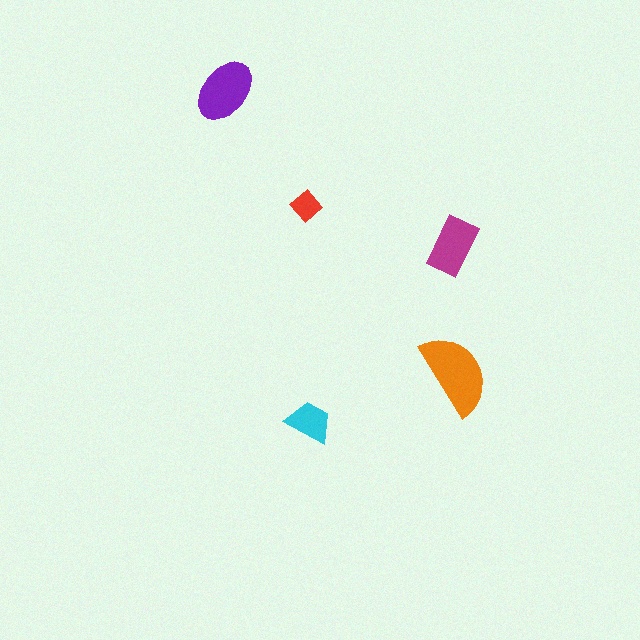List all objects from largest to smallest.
The orange semicircle, the purple ellipse, the magenta rectangle, the cyan trapezoid, the red diamond.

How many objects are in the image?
There are 5 objects in the image.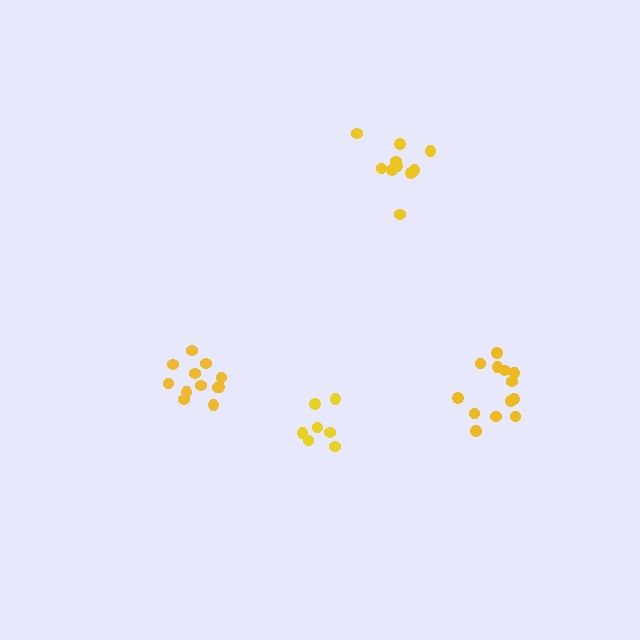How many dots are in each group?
Group 1: 13 dots, Group 2: 12 dots, Group 3: 10 dots, Group 4: 7 dots (42 total).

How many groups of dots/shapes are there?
There are 4 groups.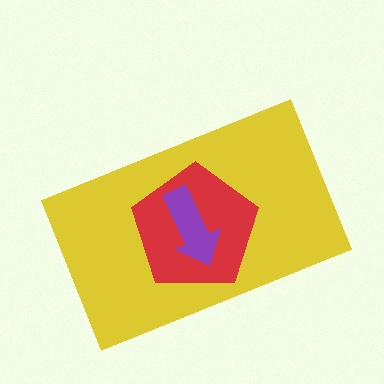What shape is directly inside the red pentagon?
The purple arrow.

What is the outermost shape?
The yellow rectangle.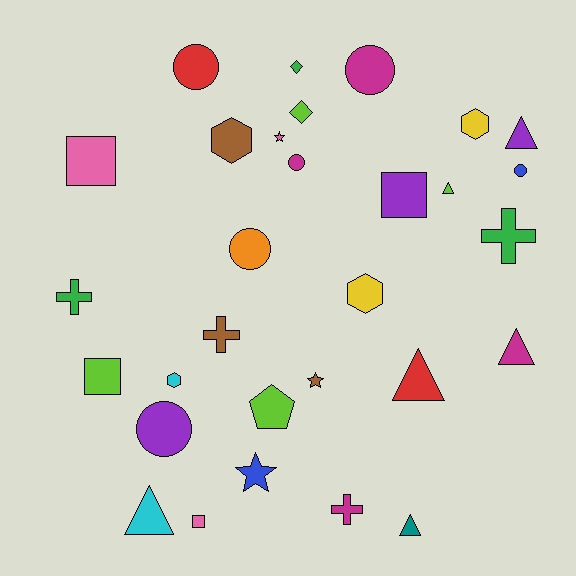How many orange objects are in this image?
There is 1 orange object.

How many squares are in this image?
There are 4 squares.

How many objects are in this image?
There are 30 objects.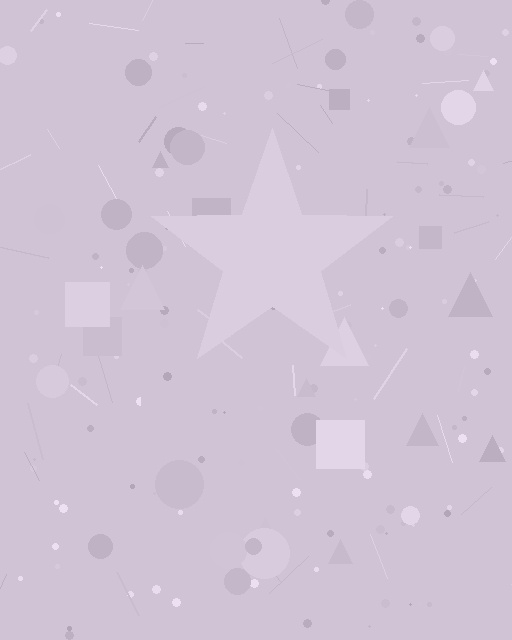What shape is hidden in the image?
A star is hidden in the image.